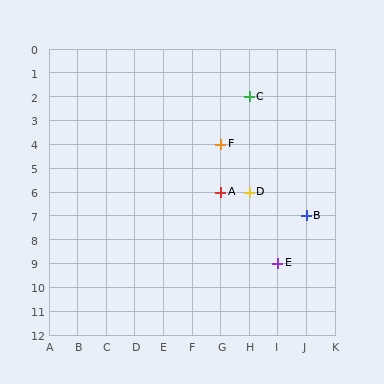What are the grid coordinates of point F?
Point F is at grid coordinates (G, 4).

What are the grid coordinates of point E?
Point E is at grid coordinates (I, 9).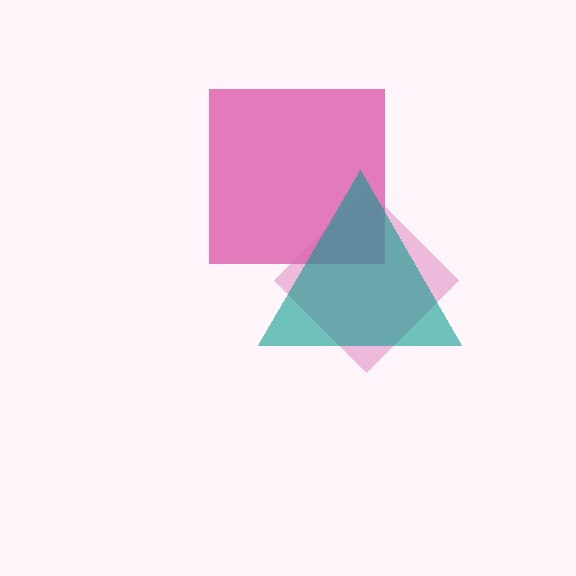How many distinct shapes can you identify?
There are 3 distinct shapes: a magenta square, a pink diamond, a teal triangle.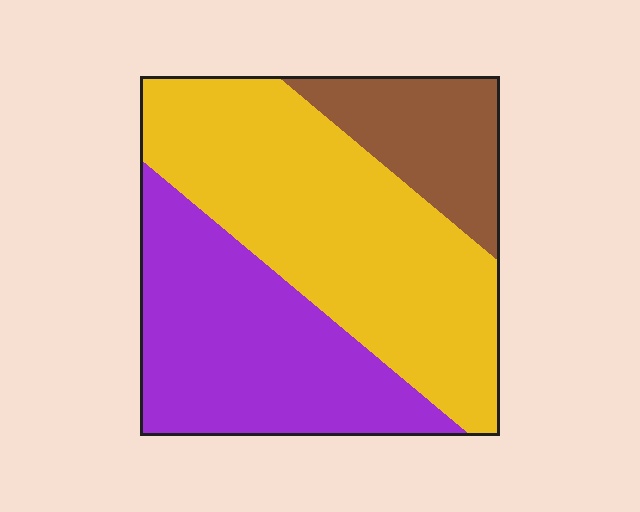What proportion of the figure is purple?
Purple covers 35% of the figure.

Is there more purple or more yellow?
Yellow.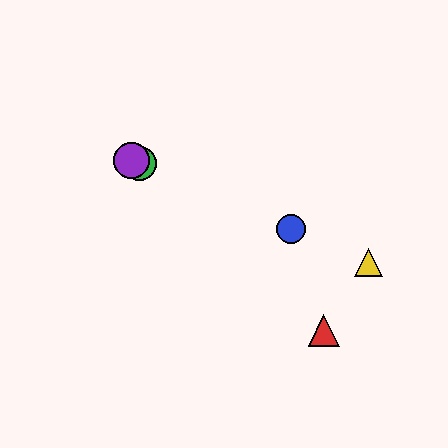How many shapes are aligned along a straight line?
4 shapes (the blue circle, the green circle, the yellow triangle, the purple circle) are aligned along a straight line.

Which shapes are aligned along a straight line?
The blue circle, the green circle, the yellow triangle, the purple circle are aligned along a straight line.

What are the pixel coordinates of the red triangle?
The red triangle is at (324, 330).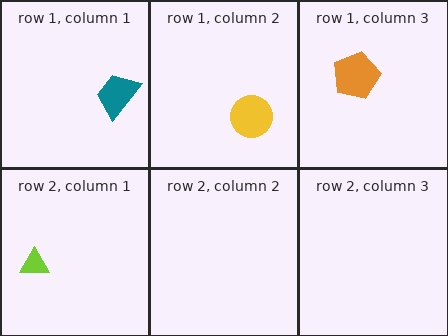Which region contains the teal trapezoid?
The row 1, column 1 region.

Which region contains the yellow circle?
The row 1, column 2 region.